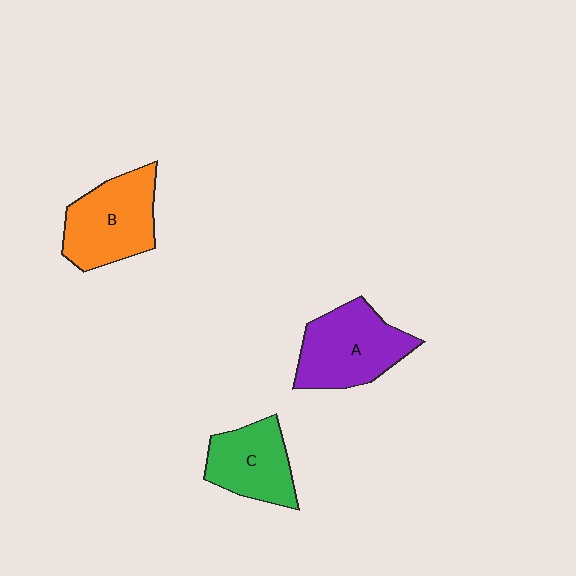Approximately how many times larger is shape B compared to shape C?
Approximately 1.2 times.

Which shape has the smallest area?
Shape C (green).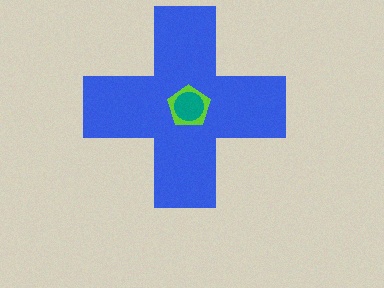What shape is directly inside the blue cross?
The lime pentagon.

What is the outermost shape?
The blue cross.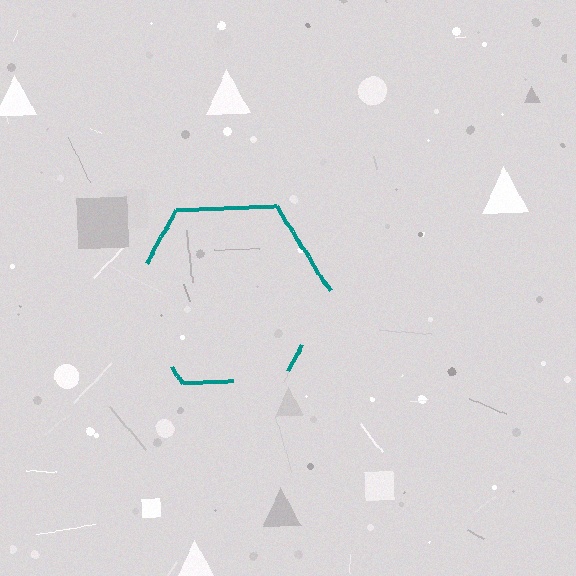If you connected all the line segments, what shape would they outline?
They would outline a hexagon.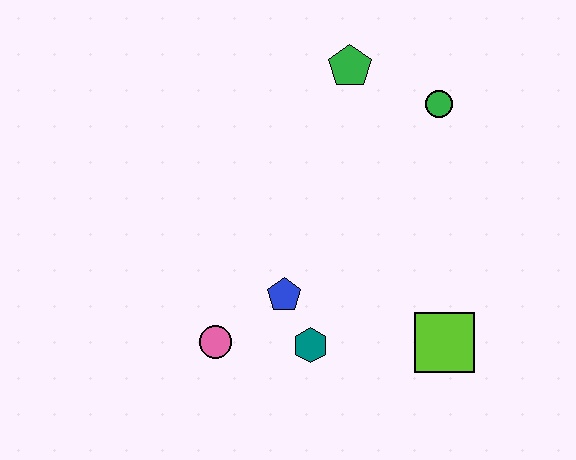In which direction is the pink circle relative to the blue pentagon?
The pink circle is to the left of the blue pentagon.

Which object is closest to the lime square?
The teal hexagon is closest to the lime square.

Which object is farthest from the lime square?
The green pentagon is farthest from the lime square.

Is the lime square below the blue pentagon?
Yes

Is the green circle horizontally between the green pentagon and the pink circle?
No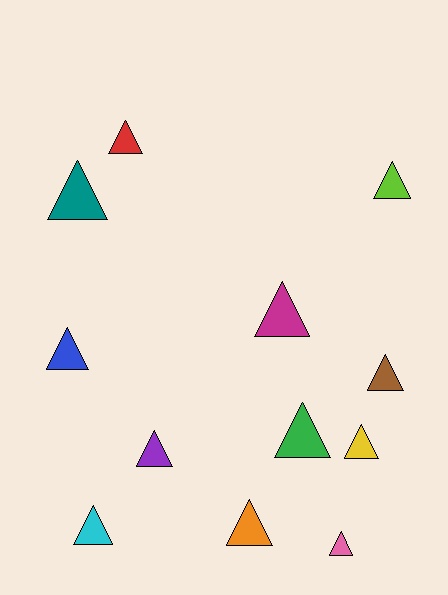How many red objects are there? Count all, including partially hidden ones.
There is 1 red object.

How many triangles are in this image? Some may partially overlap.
There are 12 triangles.